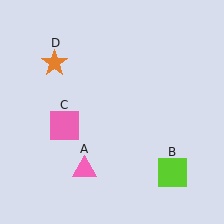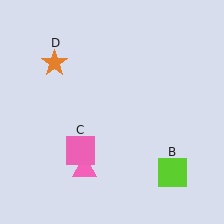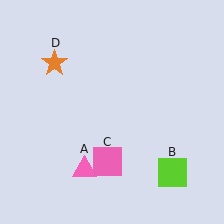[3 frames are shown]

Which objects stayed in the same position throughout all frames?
Pink triangle (object A) and lime square (object B) and orange star (object D) remained stationary.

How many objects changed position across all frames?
1 object changed position: pink square (object C).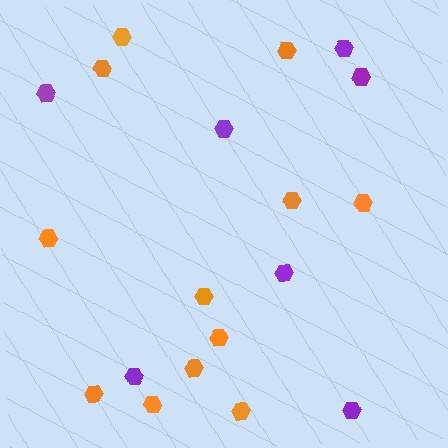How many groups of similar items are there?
There are 2 groups: one group of orange hexagons (12) and one group of purple hexagons (7).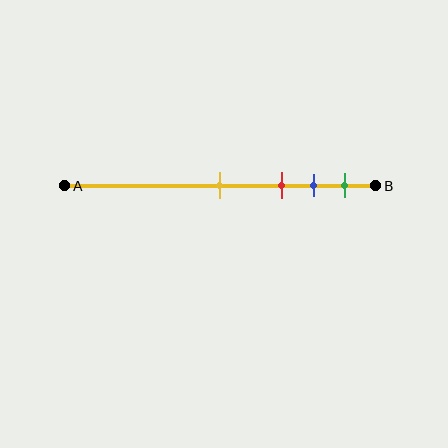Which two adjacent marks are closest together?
The blue and green marks are the closest adjacent pair.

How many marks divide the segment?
There are 4 marks dividing the segment.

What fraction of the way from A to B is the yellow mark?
The yellow mark is approximately 50% (0.5) of the way from A to B.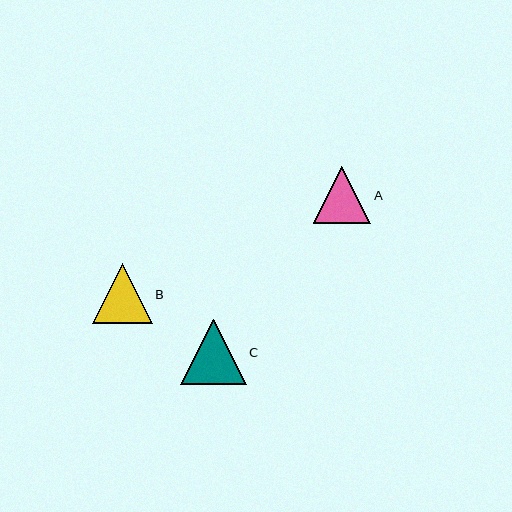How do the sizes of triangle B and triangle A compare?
Triangle B and triangle A are approximately the same size.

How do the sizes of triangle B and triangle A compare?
Triangle B and triangle A are approximately the same size.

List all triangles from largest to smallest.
From largest to smallest: C, B, A.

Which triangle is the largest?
Triangle C is the largest with a size of approximately 66 pixels.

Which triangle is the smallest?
Triangle A is the smallest with a size of approximately 57 pixels.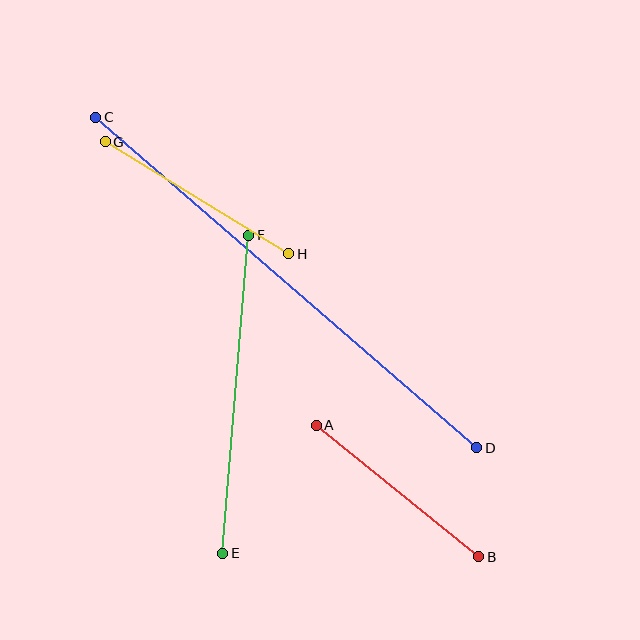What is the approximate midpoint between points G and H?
The midpoint is at approximately (197, 198) pixels.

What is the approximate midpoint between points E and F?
The midpoint is at approximately (236, 394) pixels.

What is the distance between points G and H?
The distance is approximately 215 pixels.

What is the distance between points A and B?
The distance is approximately 209 pixels.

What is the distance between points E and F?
The distance is approximately 319 pixels.